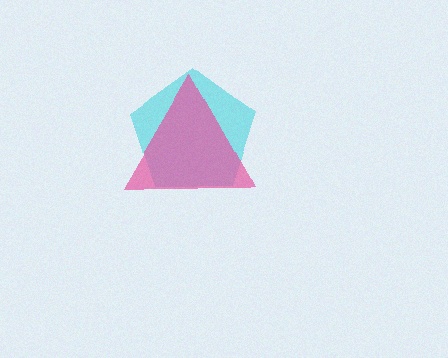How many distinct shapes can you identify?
There are 2 distinct shapes: a cyan pentagon, a pink triangle.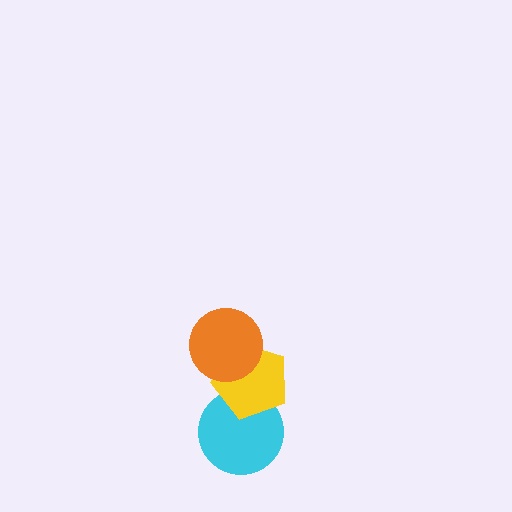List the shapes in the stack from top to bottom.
From top to bottom: the orange circle, the yellow pentagon, the cyan circle.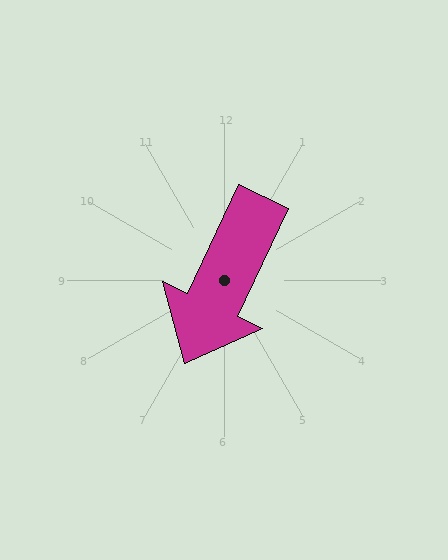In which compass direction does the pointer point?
Southwest.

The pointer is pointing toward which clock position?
Roughly 7 o'clock.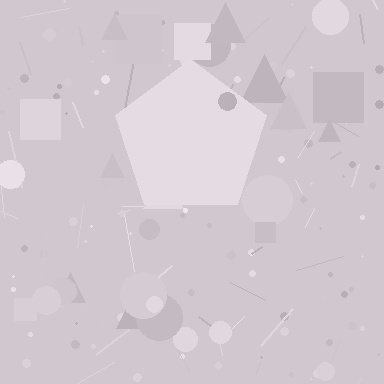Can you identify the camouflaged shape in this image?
The camouflaged shape is a pentagon.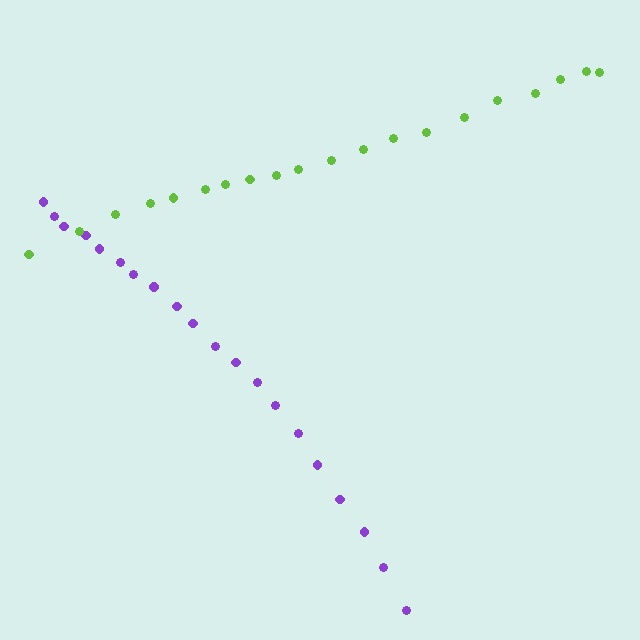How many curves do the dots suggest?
There are 2 distinct paths.